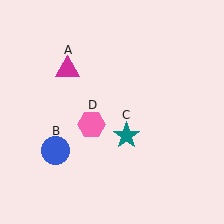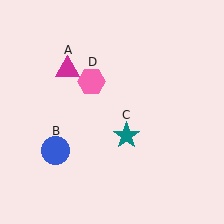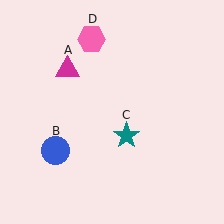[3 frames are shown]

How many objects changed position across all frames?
1 object changed position: pink hexagon (object D).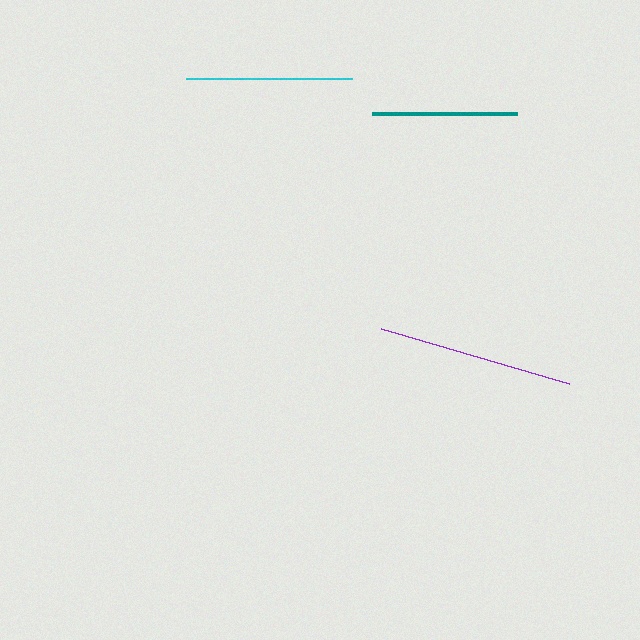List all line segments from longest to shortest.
From longest to shortest: purple, cyan, teal.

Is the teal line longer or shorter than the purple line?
The purple line is longer than the teal line.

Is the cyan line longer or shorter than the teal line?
The cyan line is longer than the teal line.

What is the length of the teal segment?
The teal segment is approximately 145 pixels long.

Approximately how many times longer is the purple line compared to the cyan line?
The purple line is approximately 1.2 times the length of the cyan line.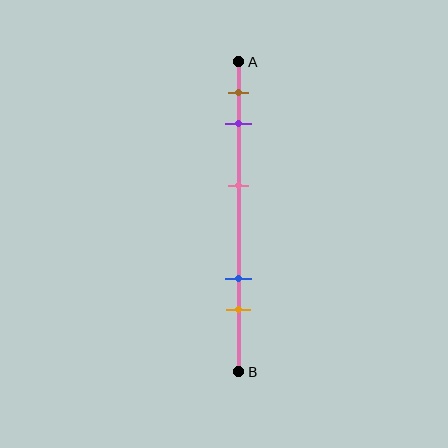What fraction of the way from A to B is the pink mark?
The pink mark is approximately 40% (0.4) of the way from A to B.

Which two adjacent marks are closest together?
The brown and purple marks are the closest adjacent pair.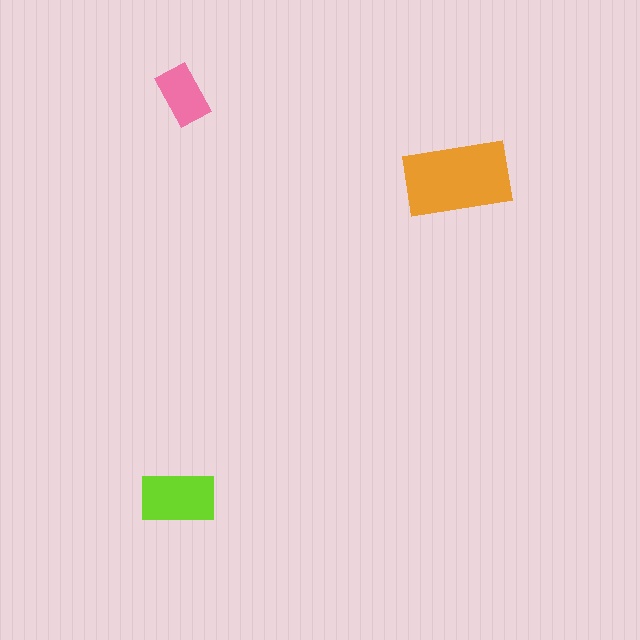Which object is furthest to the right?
The orange rectangle is rightmost.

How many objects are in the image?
There are 3 objects in the image.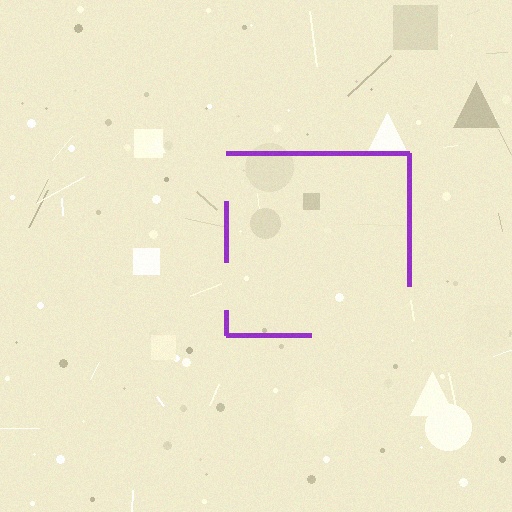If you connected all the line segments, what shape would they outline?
They would outline a square.